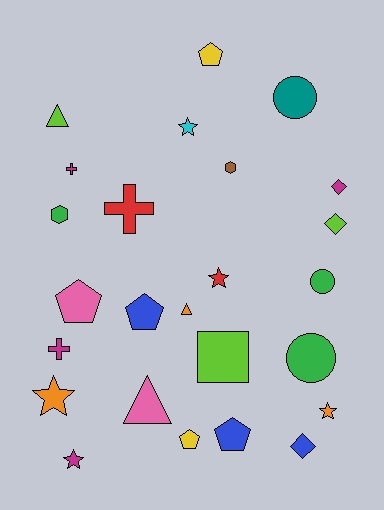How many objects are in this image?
There are 25 objects.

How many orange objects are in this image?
There are 3 orange objects.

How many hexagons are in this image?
There are 2 hexagons.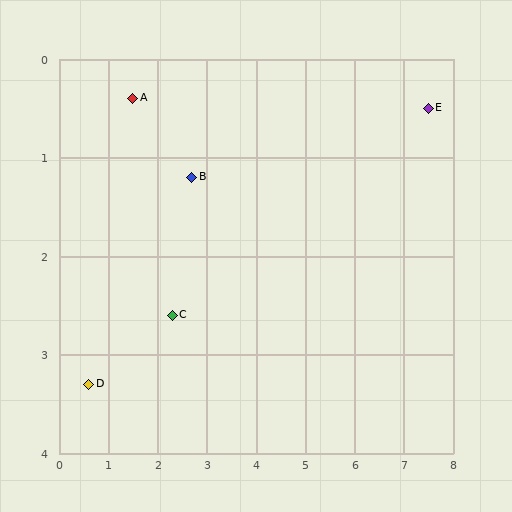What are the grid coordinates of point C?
Point C is at approximately (2.3, 2.6).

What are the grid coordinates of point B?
Point B is at approximately (2.7, 1.2).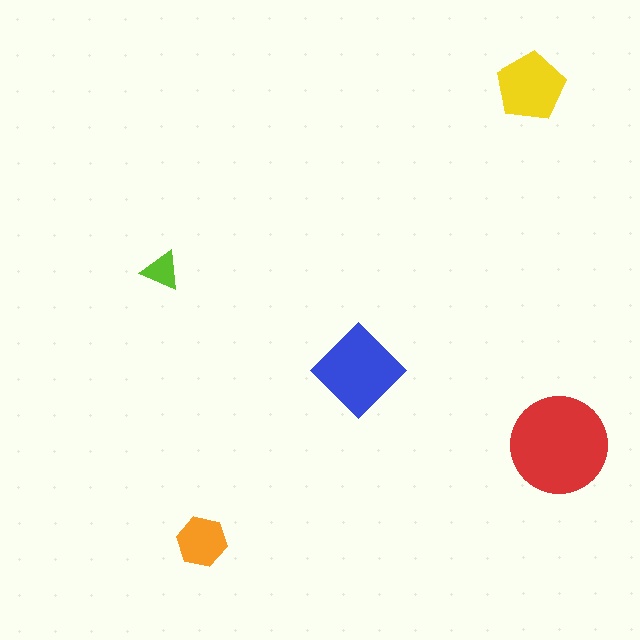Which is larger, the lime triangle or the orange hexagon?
The orange hexagon.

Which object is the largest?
The red circle.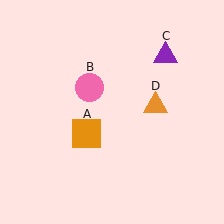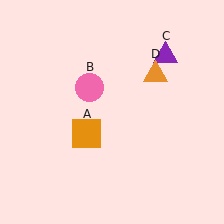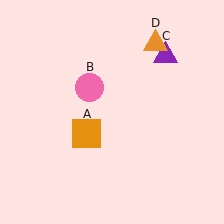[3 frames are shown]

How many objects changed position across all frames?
1 object changed position: orange triangle (object D).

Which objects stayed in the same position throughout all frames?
Orange square (object A) and pink circle (object B) and purple triangle (object C) remained stationary.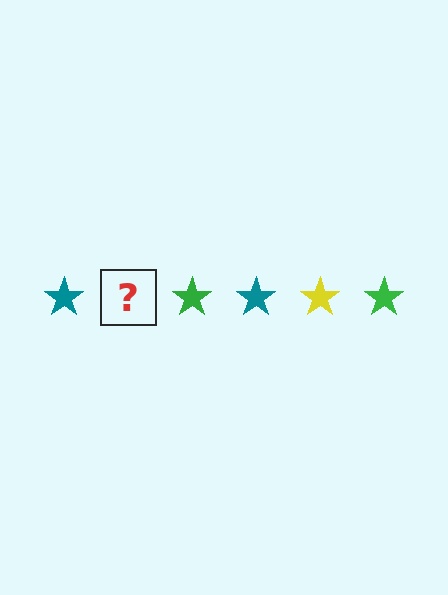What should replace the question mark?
The question mark should be replaced with a yellow star.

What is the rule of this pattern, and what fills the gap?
The rule is that the pattern cycles through teal, yellow, green stars. The gap should be filled with a yellow star.